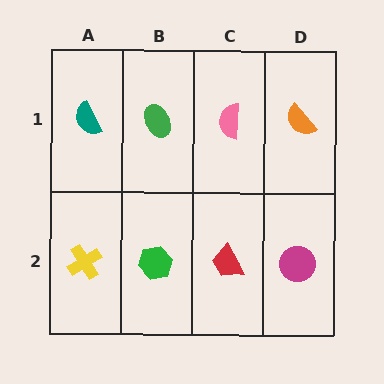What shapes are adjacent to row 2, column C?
A pink semicircle (row 1, column C), a green hexagon (row 2, column B), a magenta circle (row 2, column D).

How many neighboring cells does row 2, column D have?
2.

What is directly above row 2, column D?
An orange semicircle.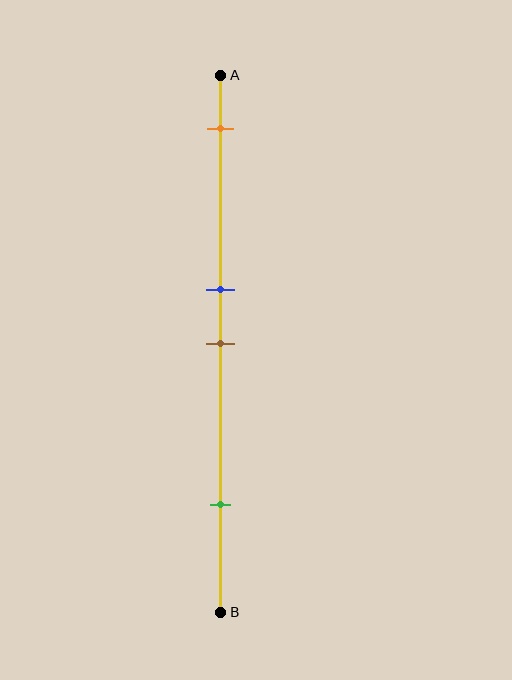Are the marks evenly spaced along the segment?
No, the marks are not evenly spaced.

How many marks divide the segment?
There are 4 marks dividing the segment.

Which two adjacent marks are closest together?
The blue and brown marks are the closest adjacent pair.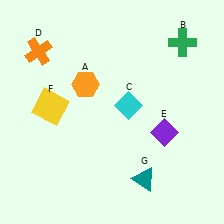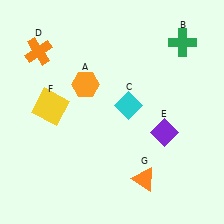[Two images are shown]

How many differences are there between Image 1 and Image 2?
There is 1 difference between the two images.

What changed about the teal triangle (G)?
In Image 1, G is teal. In Image 2, it changed to orange.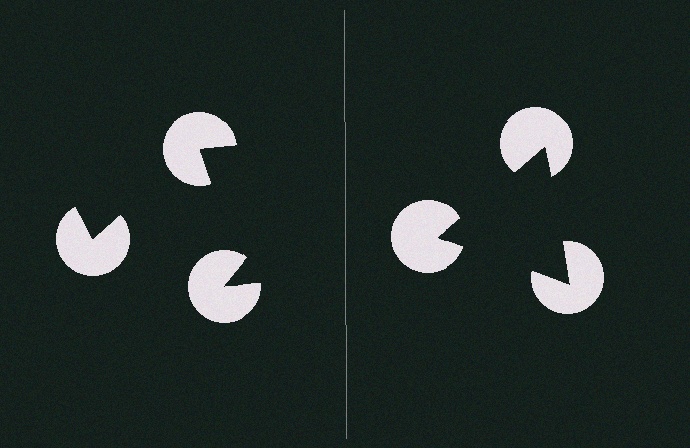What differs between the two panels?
The pac-man discs are positioned identically on both sides; only the wedge orientations differ. On the right they align to a triangle; on the left they are misaligned.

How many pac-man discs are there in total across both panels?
6 — 3 on each side.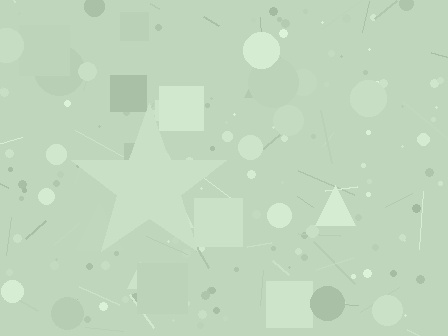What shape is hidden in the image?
A star is hidden in the image.